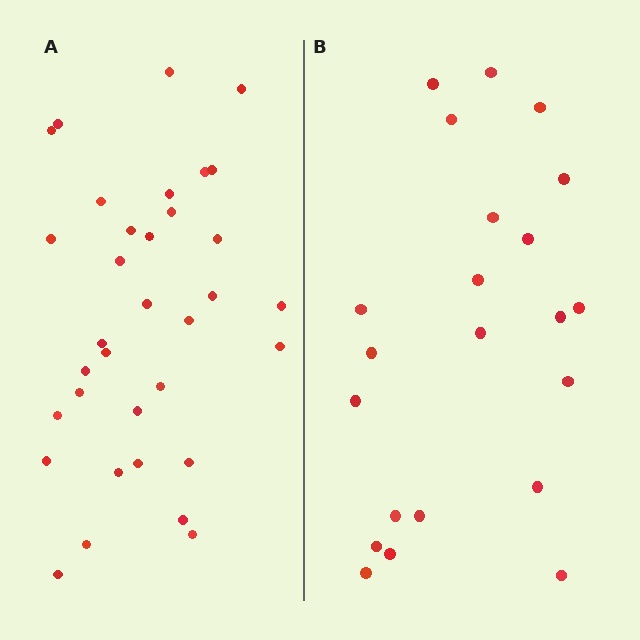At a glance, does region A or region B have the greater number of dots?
Region A (the left region) has more dots.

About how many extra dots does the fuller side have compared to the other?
Region A has roughly 12 or so more dots than region B.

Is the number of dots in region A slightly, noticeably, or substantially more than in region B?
Region A has substantially more. The ratio is roughly 1.5 to 1.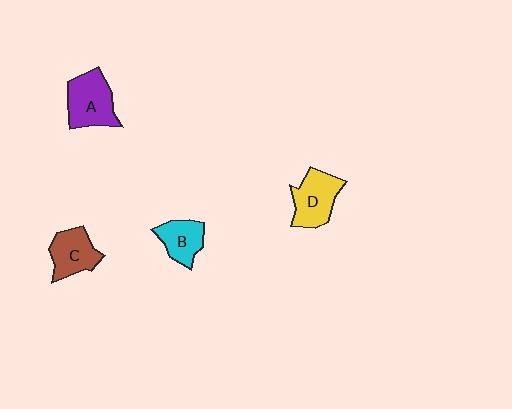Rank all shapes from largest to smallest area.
From largest to smallest: A (purple), D (yellow), C (brown), B (cyan).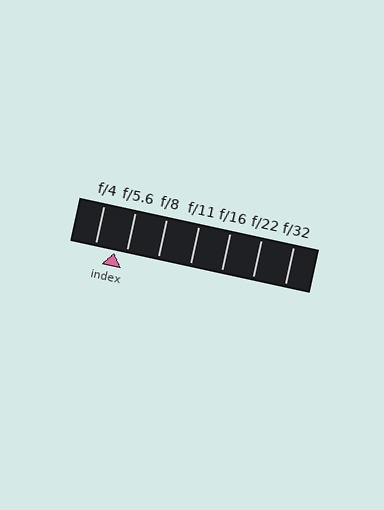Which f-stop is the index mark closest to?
The index mark is closest to f/5.6.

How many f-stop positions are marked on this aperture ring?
There are 7 f-stop positions marked.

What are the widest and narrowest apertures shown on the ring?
The widest aperture shown is f/4 and the narrowest is f/32.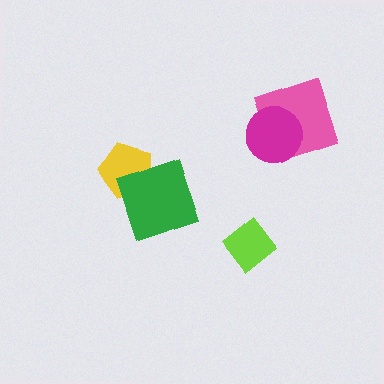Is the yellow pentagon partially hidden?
Yes, it is partially covered by another shape.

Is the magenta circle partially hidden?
No, no other shape covers it.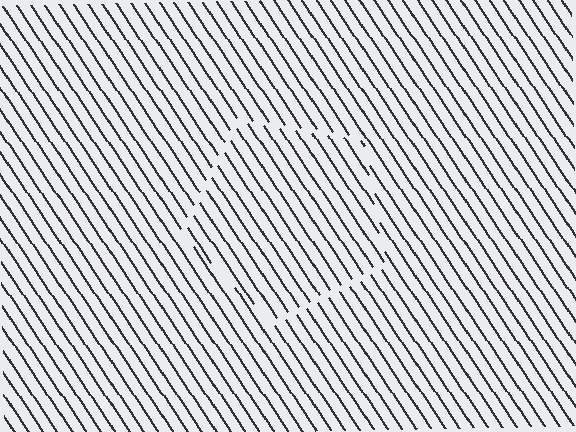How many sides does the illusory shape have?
5 sides — the line-ends trace a pentagon.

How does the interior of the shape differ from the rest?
The interior of the shape contains the same grating, shifted by half a period — the contour is defined by the phase discontinuity where line-ends from the inner and outer gratings abut.